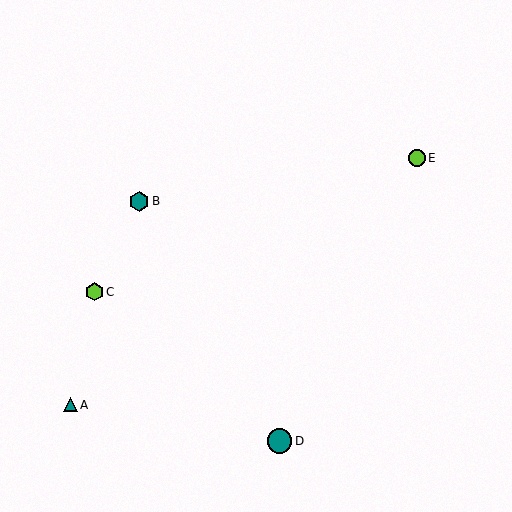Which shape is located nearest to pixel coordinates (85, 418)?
The teal triangle (labeled A) at (71, 405) is nearest to that location.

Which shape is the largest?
The teal circle (labeled D) is the largest.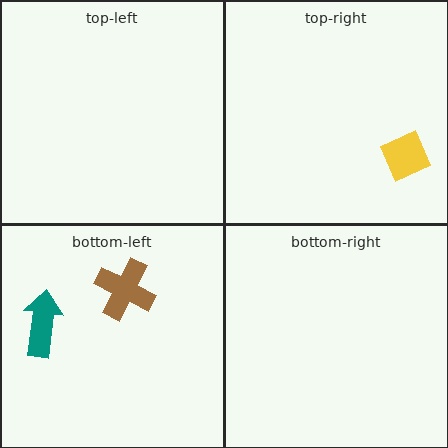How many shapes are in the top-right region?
1.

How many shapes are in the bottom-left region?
2.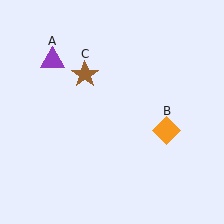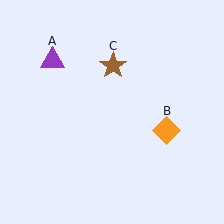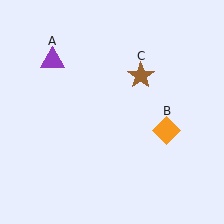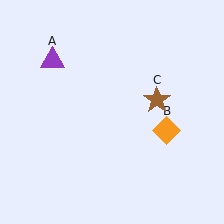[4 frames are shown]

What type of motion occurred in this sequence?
The brown star (object C) rotated clockwise around the center of the scene.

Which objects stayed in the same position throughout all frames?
Purple triangle (object A) and orange diamond (object B) remained stationary.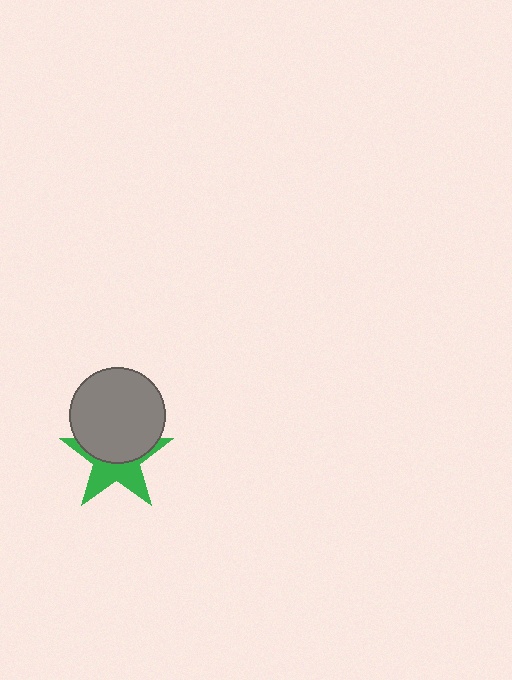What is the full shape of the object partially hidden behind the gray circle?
The partially hidden object is a green star.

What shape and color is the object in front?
The object in front is a gray circle.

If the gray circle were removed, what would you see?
You would see the complete green star.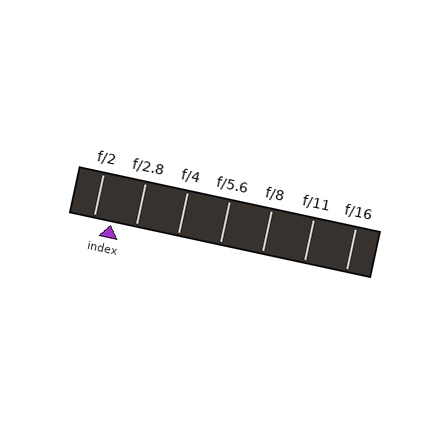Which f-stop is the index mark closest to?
The index mark is closest to f/2.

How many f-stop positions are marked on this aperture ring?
There are 7 f-stop positions marked.